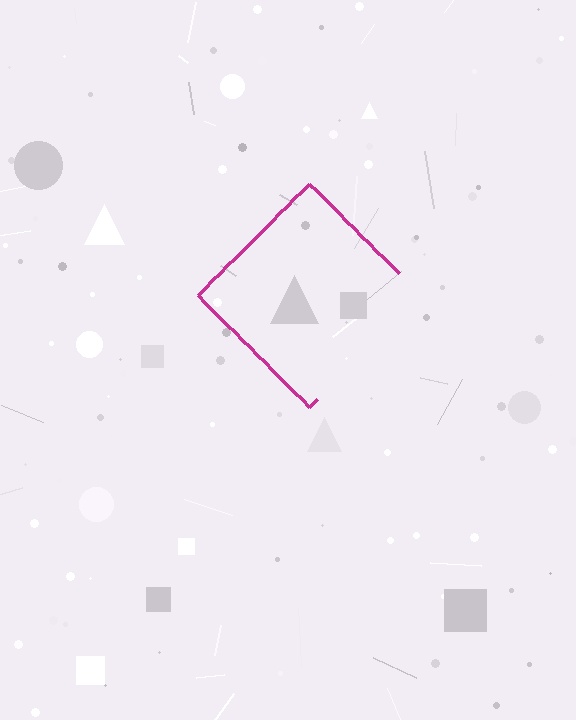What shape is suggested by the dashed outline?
The dashed outline suggests a diamond.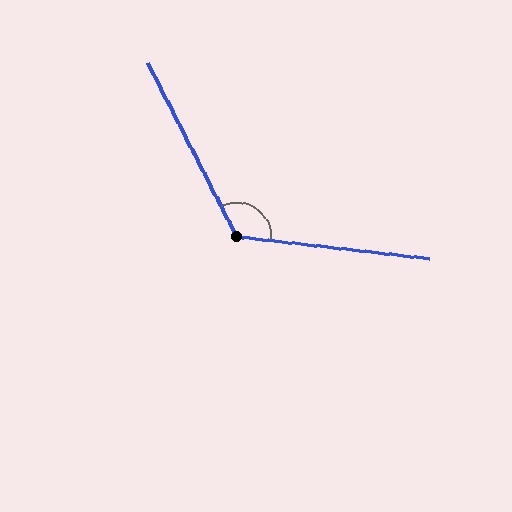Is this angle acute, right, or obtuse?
It is obtuse.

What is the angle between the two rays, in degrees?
Approximately 124 degrees.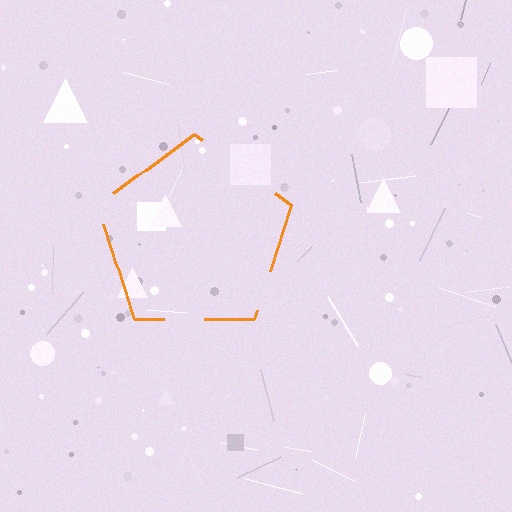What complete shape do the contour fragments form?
The contour fragments form a pentagon.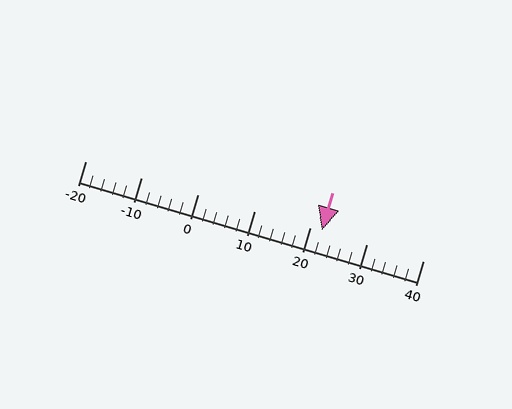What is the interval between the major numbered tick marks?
The major tick marks are spaced 10 units apart.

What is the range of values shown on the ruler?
The ruler shows values from -20 to 40.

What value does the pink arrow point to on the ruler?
The pink arrow points to approximately 22.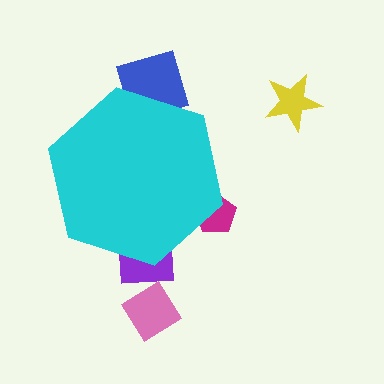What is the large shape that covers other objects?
A cyan hexagon.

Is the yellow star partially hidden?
No, the yellow star is fully visible.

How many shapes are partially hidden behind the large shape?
3 shapes are partially hidden.